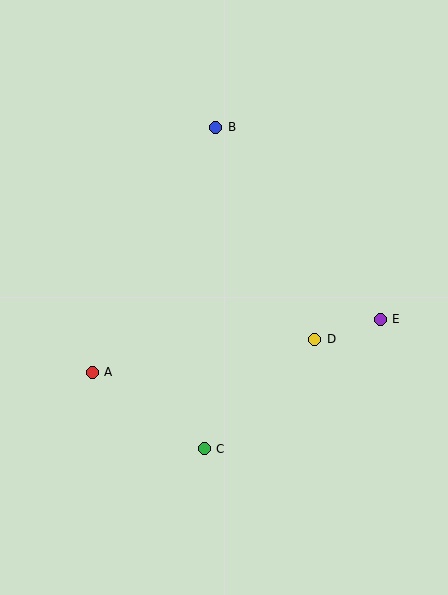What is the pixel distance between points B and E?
The distance between B and E is 253 pixels.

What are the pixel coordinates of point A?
Point A is at (92, 372).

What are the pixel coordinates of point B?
Point B is at (216, 127).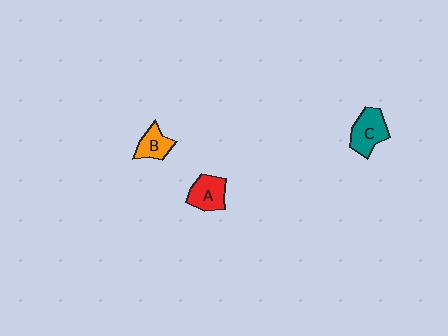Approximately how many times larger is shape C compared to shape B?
Approximately 1.4 times.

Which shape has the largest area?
Shape C (teal).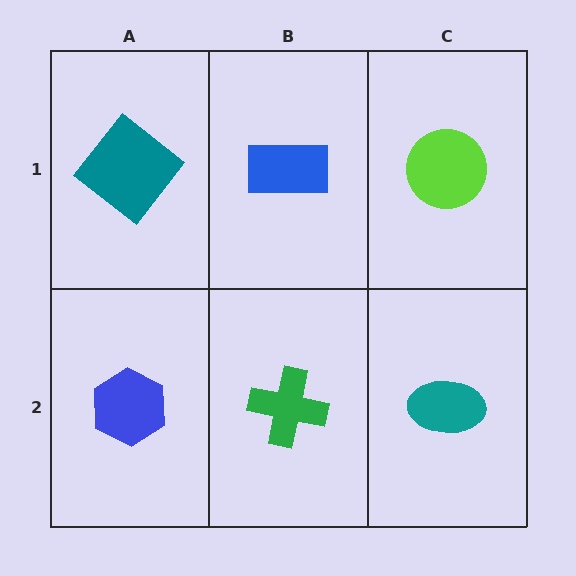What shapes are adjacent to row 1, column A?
A blue hexagon (row 2, column A), a blue rectangle (row 1, column B).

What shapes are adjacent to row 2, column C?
A lime circle (row 1, column C), a green cross (row 2, column B).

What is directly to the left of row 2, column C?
A green cross.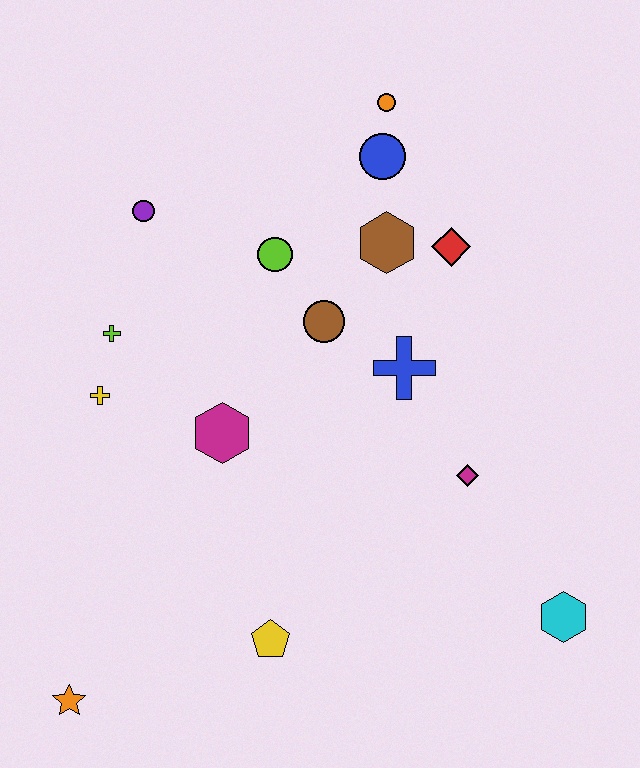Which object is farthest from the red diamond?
The orange star is farthest from the red diamond.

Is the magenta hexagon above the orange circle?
No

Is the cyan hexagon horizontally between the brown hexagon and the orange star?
No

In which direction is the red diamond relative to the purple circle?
The red diamond is to the right of the purple circle.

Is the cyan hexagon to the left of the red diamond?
No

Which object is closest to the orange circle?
The blue circle is closest to the orange circle.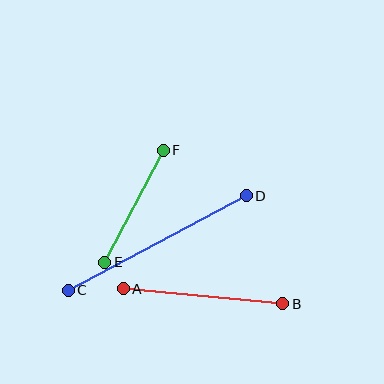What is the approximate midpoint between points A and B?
The midpoint is at approximately (203, 296) pixels.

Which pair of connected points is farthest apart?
Points C and D are farthest apart.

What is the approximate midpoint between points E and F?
The midpoint is at approximately (134, 206) pixels.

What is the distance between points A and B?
The distance is approximately 160 pixels.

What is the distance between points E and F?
The distance is approximately 126 pixels.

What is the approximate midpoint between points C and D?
The midpoint is at approximately (157, 243) pixels.